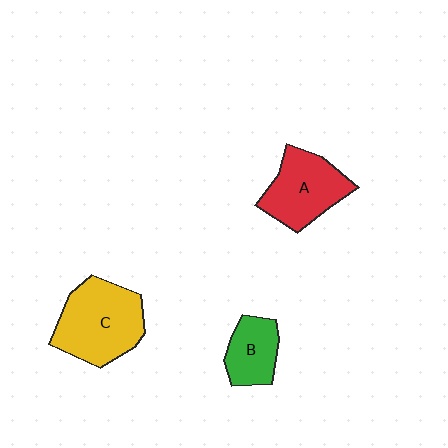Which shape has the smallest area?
Shape B (green).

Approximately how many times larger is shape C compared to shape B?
Approximately 1.9 times.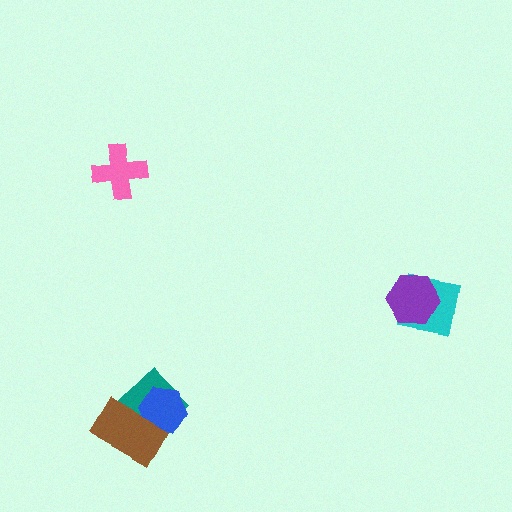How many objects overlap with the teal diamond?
2 objects overlap with the teal diamond.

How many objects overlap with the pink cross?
0 objects overlap with the pink cross.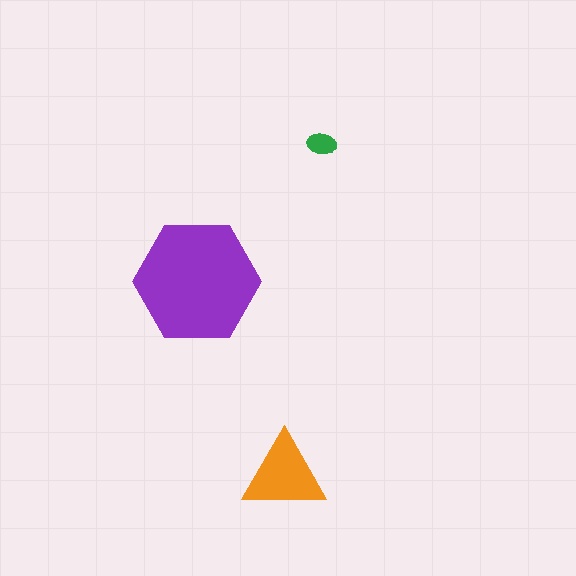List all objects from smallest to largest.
The green ellipse, the orange triangle, the purple hexagon.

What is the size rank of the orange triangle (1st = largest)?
2nd.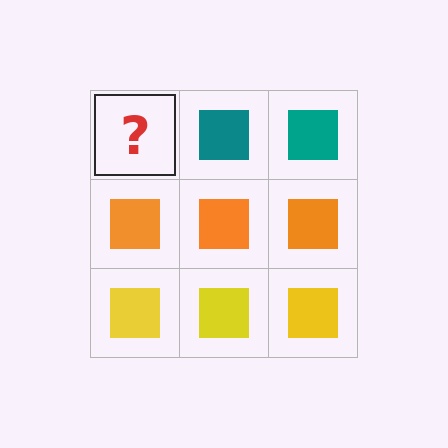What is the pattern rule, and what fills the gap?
The rule is that each row has a consistent color. The gap should be filled with a teal square.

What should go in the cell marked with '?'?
The missing cell should contain a teal square.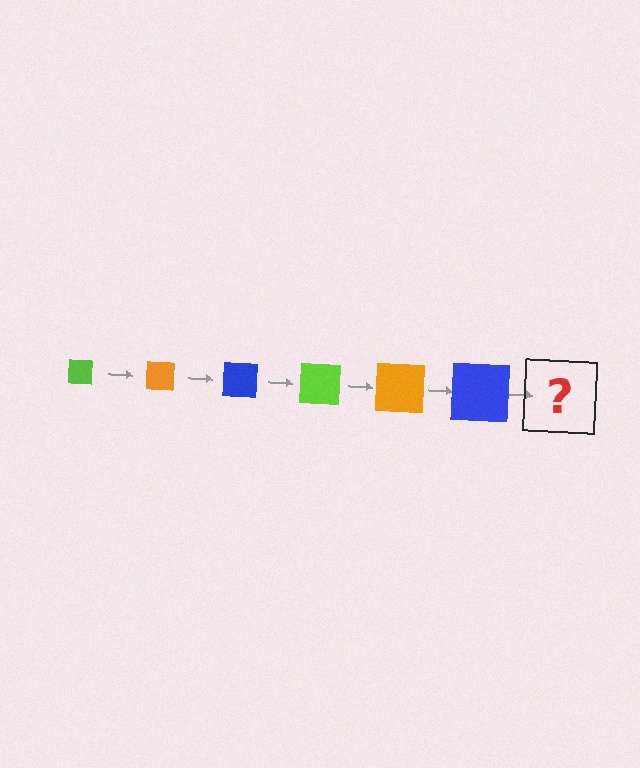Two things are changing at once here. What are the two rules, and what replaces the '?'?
The two rules are that the square grows larger each step and the color cycles through lime, orange, and blue. The '?' should be a lime square, larger than the previous one.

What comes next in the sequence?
The next element should be a lime square, larger than the previous one.